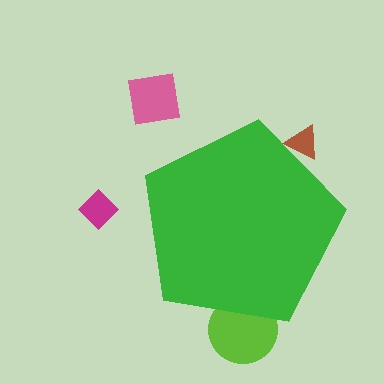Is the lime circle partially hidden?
Yes, the lime circle is partially hidden behind the green pentagon.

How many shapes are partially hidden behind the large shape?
2 shapes are partially hidden.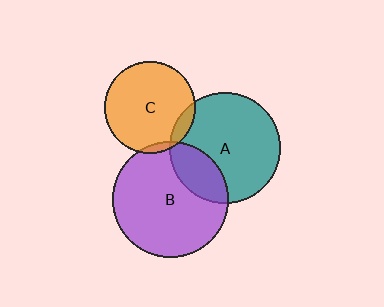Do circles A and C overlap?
Yes.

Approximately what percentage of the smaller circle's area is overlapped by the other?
Approximately 10%.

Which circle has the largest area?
Circle B (purple).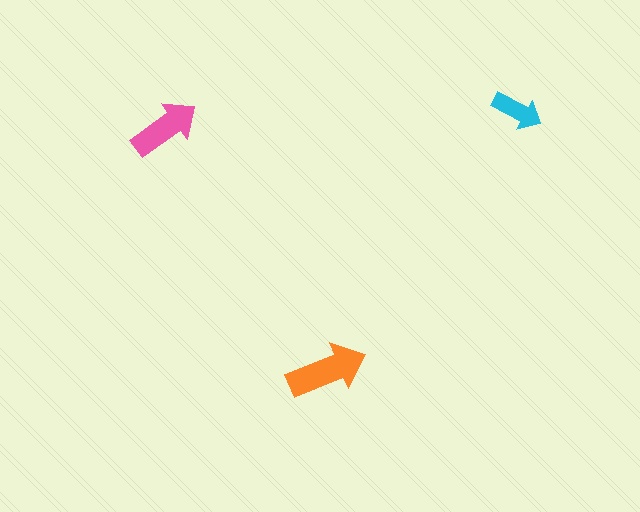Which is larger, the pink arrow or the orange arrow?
The orange one.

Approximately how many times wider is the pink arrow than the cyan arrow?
About 1.5 times wider.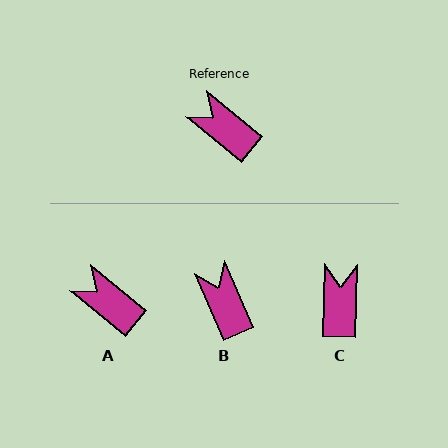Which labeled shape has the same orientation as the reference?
A.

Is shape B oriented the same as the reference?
No, it is off by about 28 degrees.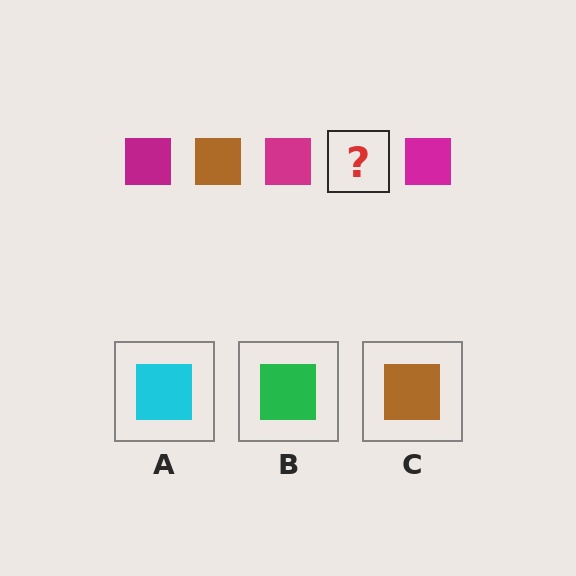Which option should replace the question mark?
Option C.